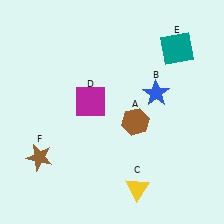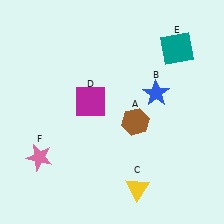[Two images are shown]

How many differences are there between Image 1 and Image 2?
There is 1 difference between the two images.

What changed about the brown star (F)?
In Image 1, F is brown. In Image 2, it changed to pink.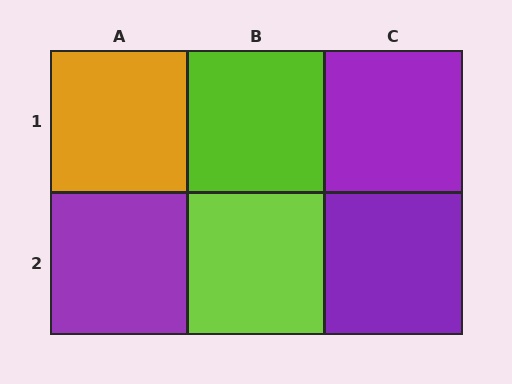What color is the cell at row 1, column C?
Purple.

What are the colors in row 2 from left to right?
Purple, lime, purple.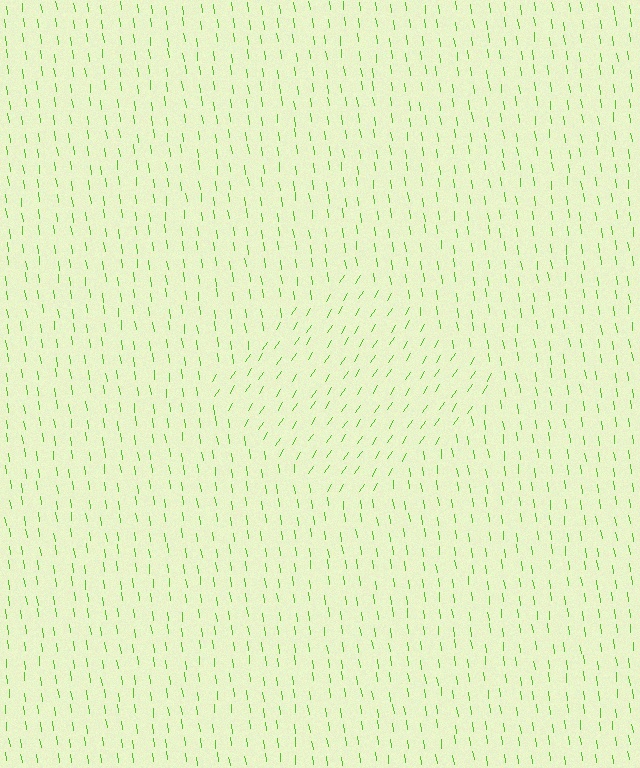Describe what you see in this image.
The image is filled with small lime line segments. A diamond region in the image has lines oriented differently from the surrounding lines, creating a visible texture boundary.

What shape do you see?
I see a diamond.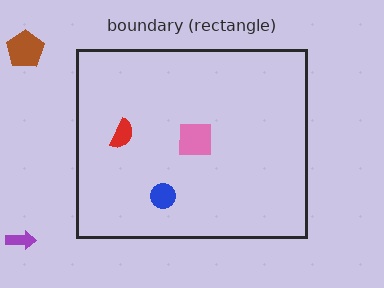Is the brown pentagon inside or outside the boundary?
Outside.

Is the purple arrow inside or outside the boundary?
Outside.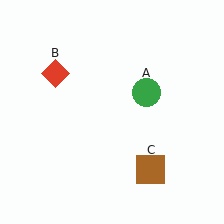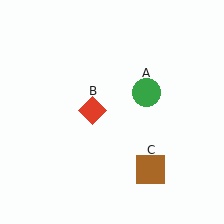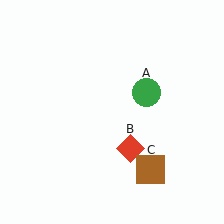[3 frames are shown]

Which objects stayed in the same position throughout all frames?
Green circle (object A) and brown square (object C) remained stationary.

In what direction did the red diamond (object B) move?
The red diamond (object B) moved down and to the right.